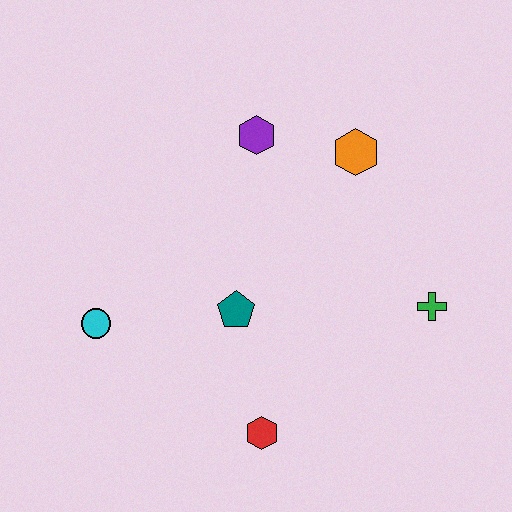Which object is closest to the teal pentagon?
The red hexagon is closest to the teal pentagon.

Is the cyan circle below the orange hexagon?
Yes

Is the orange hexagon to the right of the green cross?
No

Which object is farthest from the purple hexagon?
The red hexagon is farthest from the purple hexagon.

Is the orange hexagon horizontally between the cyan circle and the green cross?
Yes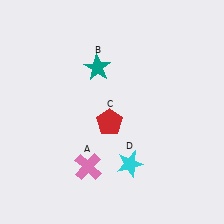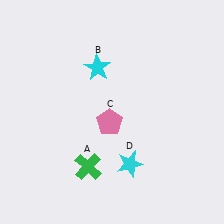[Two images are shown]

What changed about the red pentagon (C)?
In Image 1, C is red. In Image 2, it changed to pink.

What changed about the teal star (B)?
In Image 1, B is teal. In Image 2, it changed to cyan.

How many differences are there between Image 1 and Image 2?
There are 3 differences between the two images.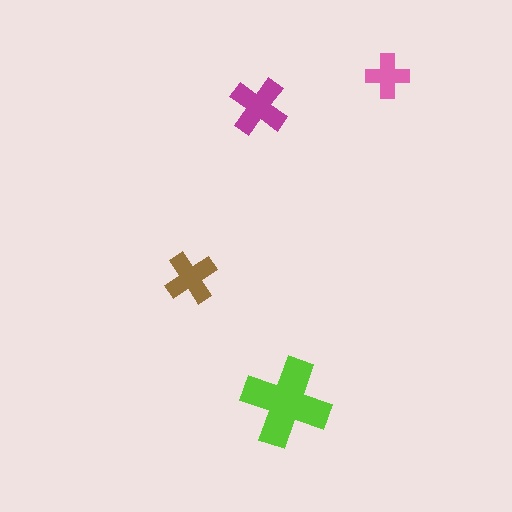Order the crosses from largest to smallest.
the lime one, the magenta one, the brown one, the pink one.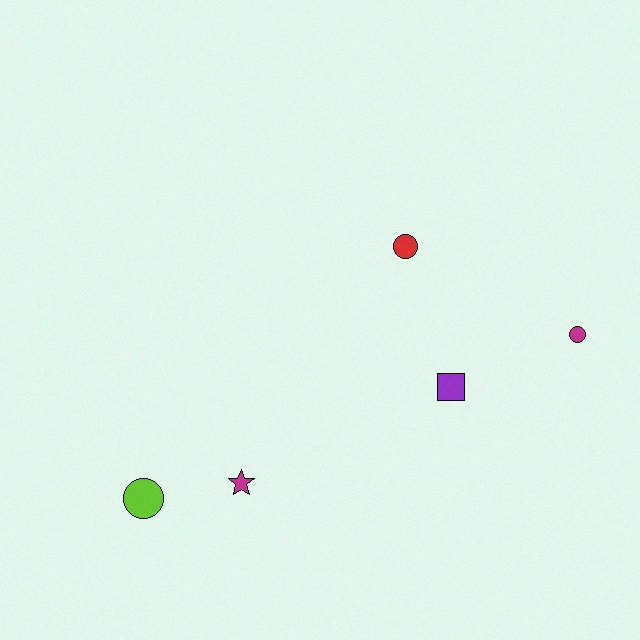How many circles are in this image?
There are 3 circles.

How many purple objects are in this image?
There is 1 purple object.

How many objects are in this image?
There are 5 objects.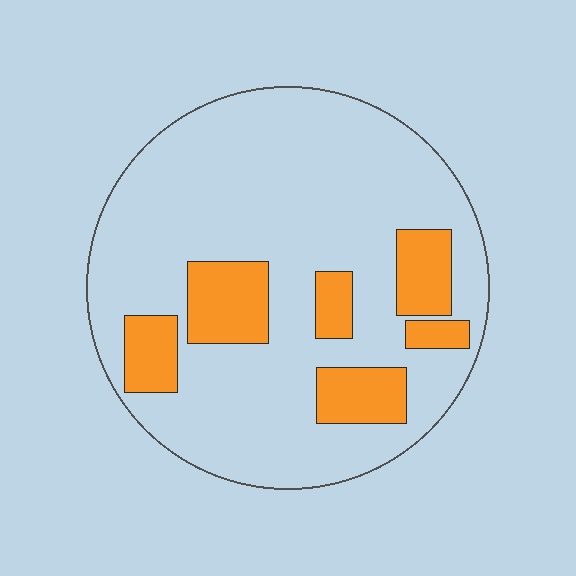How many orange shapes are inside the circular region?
6.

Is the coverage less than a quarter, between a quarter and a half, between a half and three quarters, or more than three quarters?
Less than a quarter.